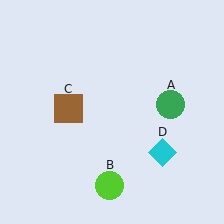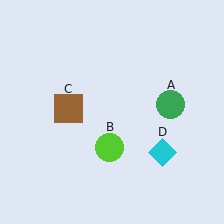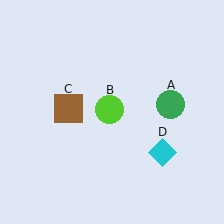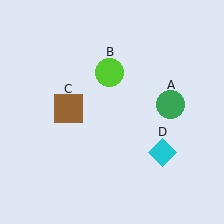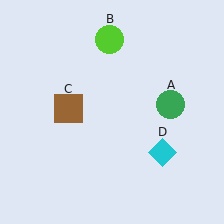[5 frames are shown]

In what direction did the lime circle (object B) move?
The lime circle (object B) moved up.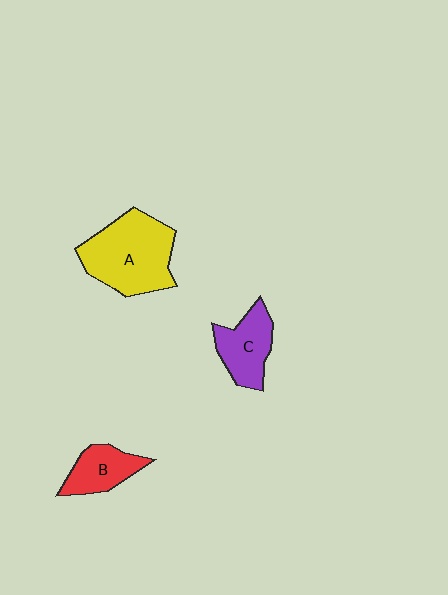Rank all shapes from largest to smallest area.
From largest to smallest: A (yellow), C (purple), B (red).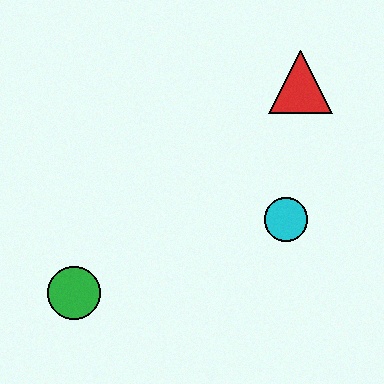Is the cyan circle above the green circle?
Yes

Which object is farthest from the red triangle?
The green circle is farthest from the red triangle.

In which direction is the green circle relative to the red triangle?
The green circle is to the left of the red triangle.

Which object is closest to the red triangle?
The cyan circle is closest to the red triangle.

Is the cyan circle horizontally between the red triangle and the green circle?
Yes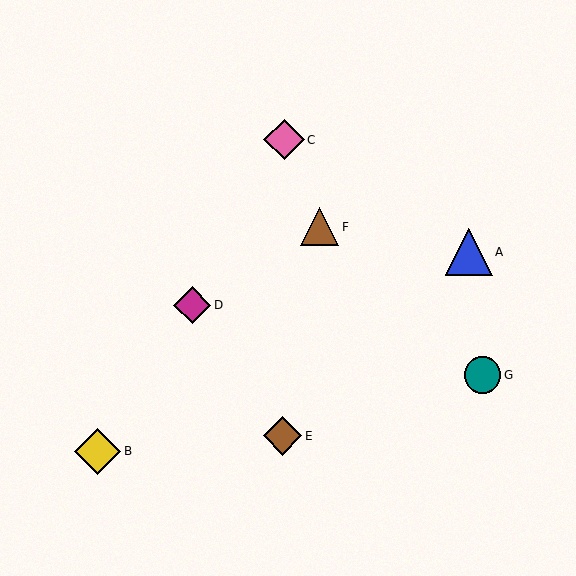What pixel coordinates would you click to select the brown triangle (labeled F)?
Click at (320, 227) to select the brown triangle F.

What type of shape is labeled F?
Shape F is a brown triangle.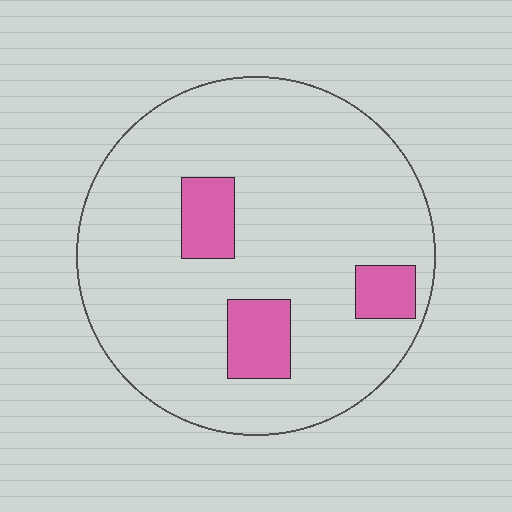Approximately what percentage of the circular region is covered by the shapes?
Approximately 15%.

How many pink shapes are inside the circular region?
3.